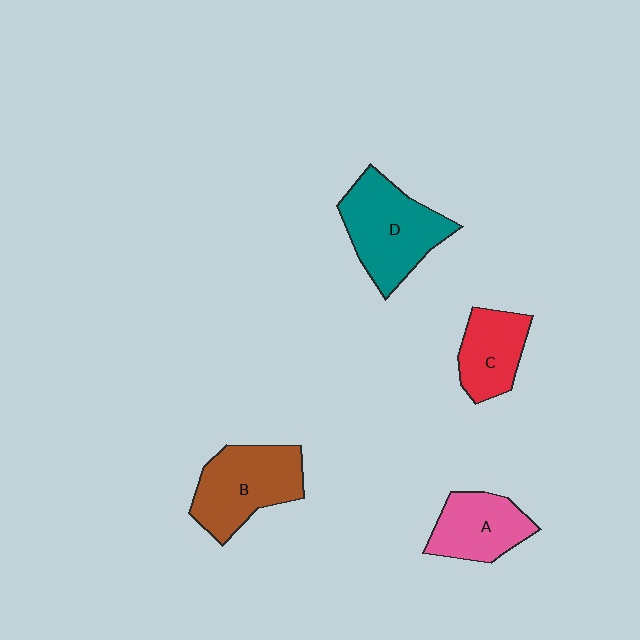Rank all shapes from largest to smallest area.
From largest to smallest: D (teal), B (brown), A (pink), C (red).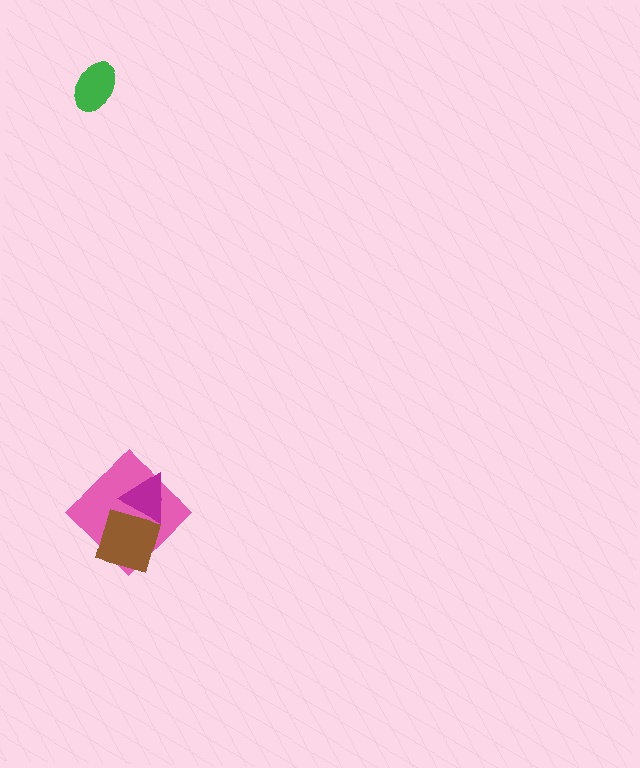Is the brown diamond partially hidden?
Yes, it is partially covered by another shape.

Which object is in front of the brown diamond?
The magenta triangle is in front of the brown diamond.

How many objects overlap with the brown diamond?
2 objects overlap with the brown diamond.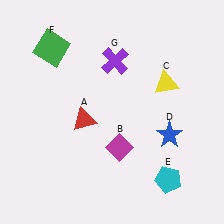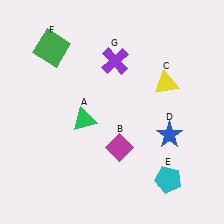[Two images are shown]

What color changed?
The triangle (A) changed from red in Image 1 to green in Image 2.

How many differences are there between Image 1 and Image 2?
There is 1 difference between the two images.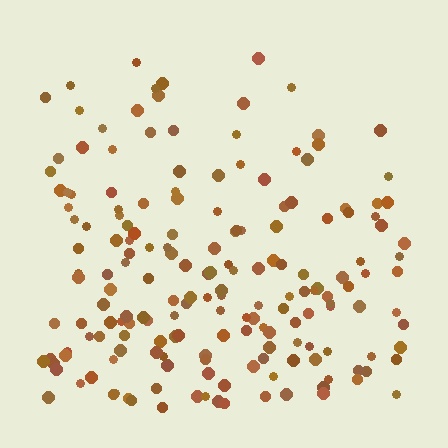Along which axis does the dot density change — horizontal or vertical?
Vertical.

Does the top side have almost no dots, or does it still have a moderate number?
Still a moderate number, just noticeably fewer than the bottom.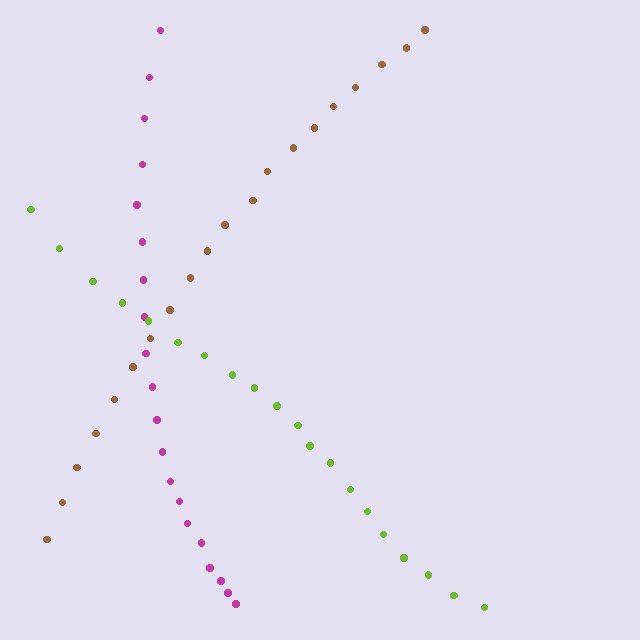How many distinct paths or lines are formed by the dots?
There are 3 distinct paths.